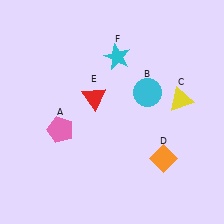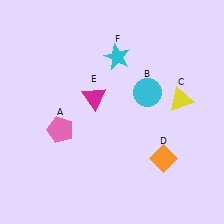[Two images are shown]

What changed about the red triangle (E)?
In Image 1, E is red. In Image 2, it changed to magenta.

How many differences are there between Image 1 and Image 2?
There is 1 difference between the two images.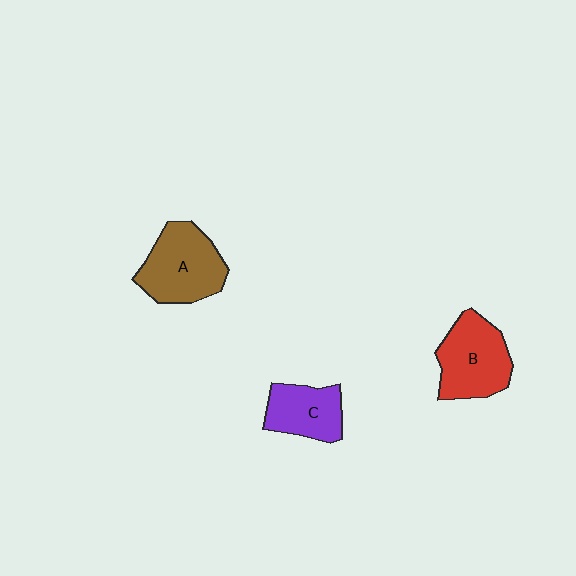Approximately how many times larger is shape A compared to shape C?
Approximately 1.4 times.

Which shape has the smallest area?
Shape C (purple).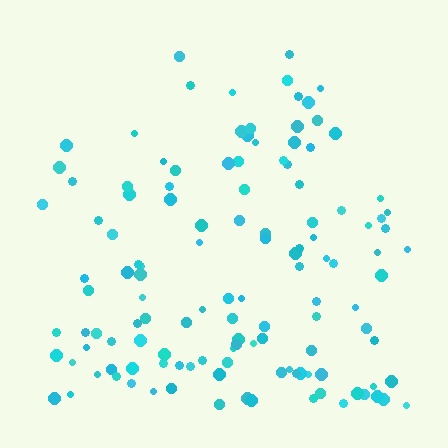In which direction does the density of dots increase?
From top to bottom, with the bottom side densest.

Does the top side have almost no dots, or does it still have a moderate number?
Still a moderate number, just noticeably fewer than the bottom.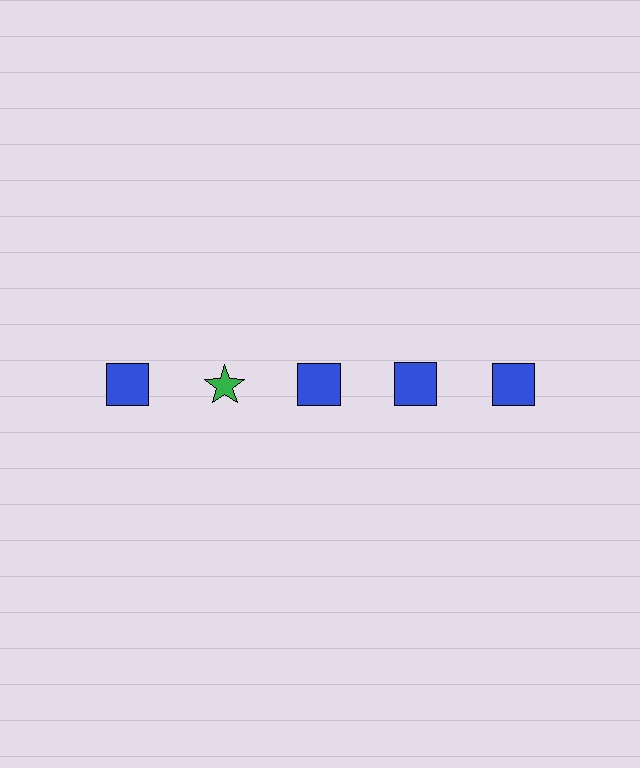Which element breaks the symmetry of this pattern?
The green star in the top row, second from left column breaks the symmetry. All other shapes are blue squares.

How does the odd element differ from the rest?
It differs in both color (green instead of blue) and shape (star instead of square).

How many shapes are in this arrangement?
There are 5 shapes arranged in a grid pattern.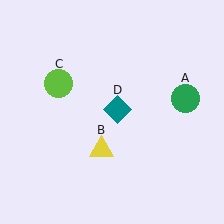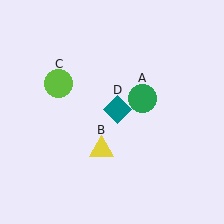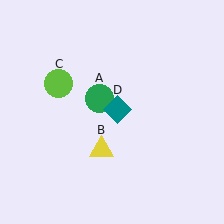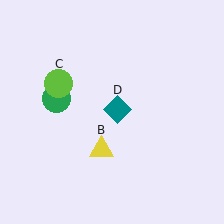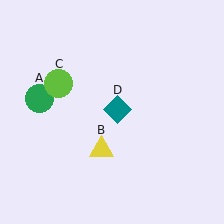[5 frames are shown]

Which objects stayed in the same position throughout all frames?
Yellow triangle (object B) and lime circle (object C) and teal diamond (object D) remained stationary.